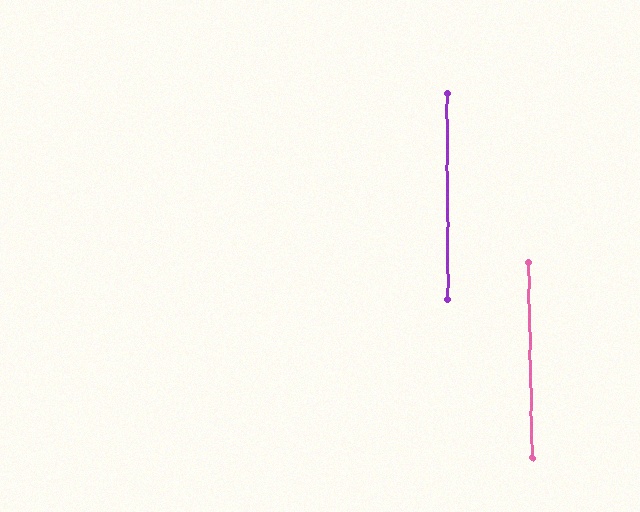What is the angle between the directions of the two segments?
Approximately 1 degree.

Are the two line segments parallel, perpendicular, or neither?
Parallel — their directions differ by only 1.1°.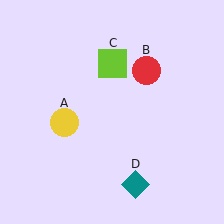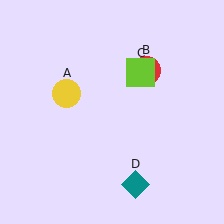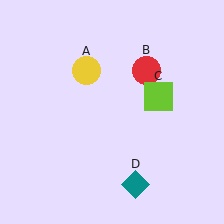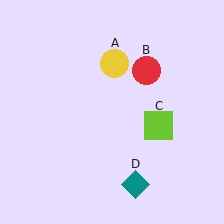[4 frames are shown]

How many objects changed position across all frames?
2 objects changed position: yellow circle (object A), lime square (object C).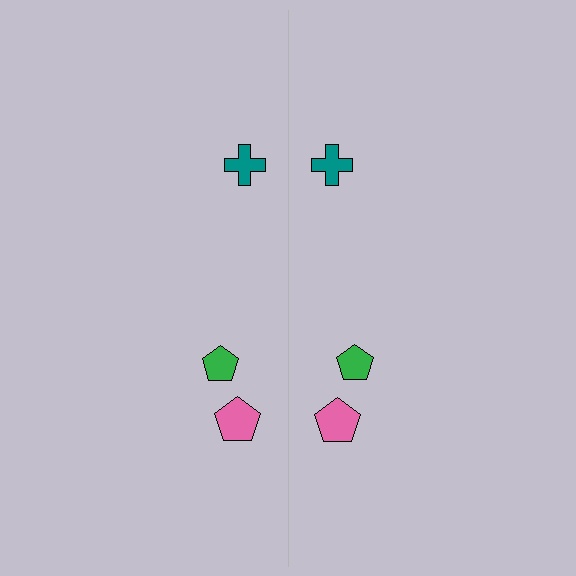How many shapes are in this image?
There are 6 shapes in this image.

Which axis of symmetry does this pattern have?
The pattern has a vertical axis of symmetry running through the center of the image.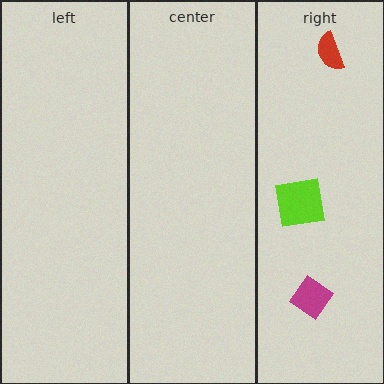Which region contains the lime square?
The right region.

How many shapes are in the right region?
3.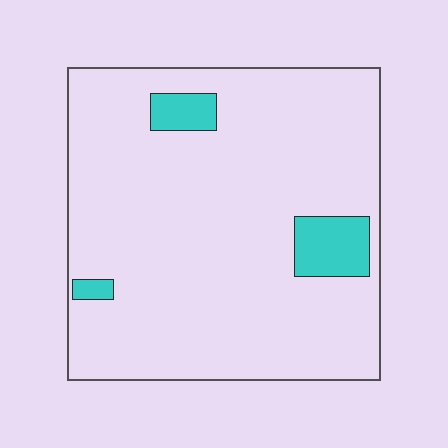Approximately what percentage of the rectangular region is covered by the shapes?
Approximately 10%.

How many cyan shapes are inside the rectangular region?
3.